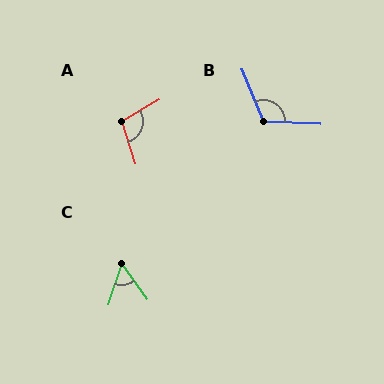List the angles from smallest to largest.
C (54°), A (103°), B (115°).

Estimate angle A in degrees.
Approximately 103 degrees.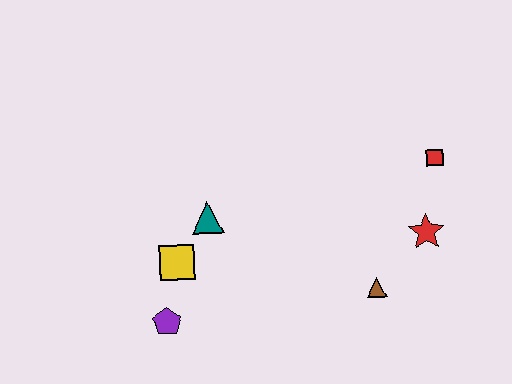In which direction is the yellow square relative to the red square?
The yellow square is to the left of the red square.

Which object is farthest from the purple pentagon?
The red square is farthest from the purple pentagon.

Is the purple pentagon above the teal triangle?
No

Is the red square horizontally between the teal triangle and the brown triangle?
No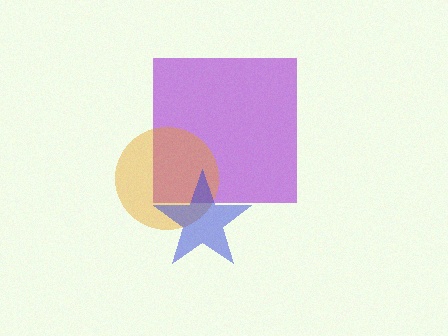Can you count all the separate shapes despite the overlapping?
Yes, there are 3 separate shapes.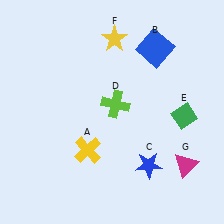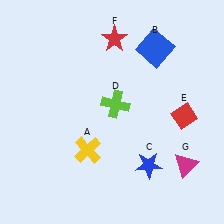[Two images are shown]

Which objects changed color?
E changed from green to red. F changed from yellow to red.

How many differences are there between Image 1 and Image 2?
There are 2 differences between the two images.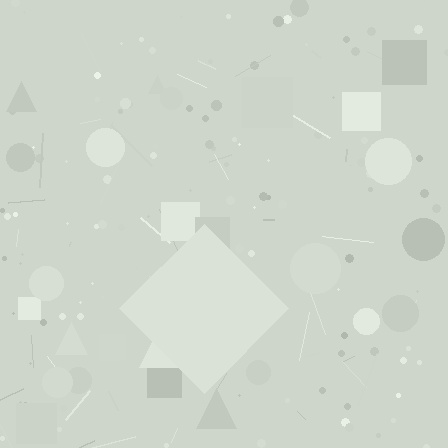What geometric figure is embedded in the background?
A diamond is embedded in the background.